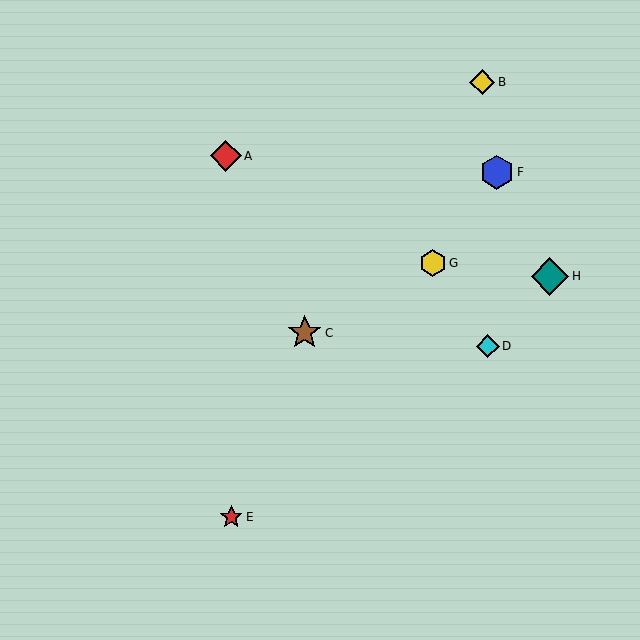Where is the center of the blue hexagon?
The center of the blue hexagon is at (497, 172).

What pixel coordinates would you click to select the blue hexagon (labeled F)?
Click at (497, 172) to select the blue hexagon F.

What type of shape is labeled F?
Shape F is a blue hexagon.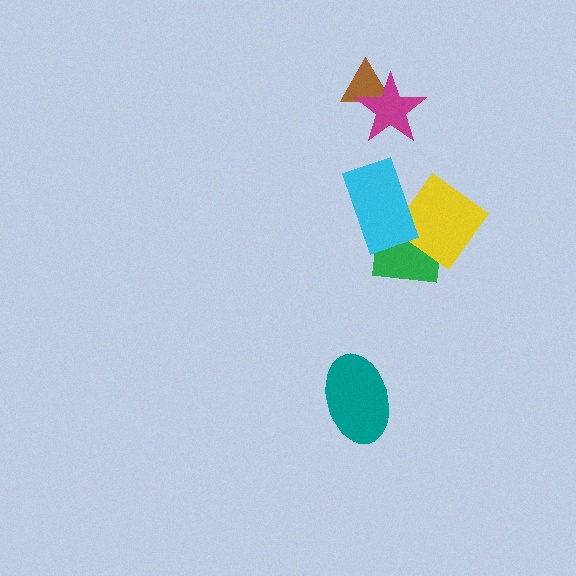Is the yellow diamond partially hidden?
Yes, it is partially covered by another shape.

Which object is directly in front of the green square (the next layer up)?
The yellow diamond is directly in front of the green square.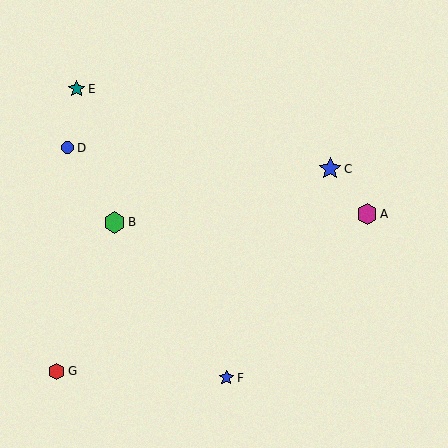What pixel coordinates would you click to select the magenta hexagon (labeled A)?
Click at (367, 214) to select the magenta hexagon A.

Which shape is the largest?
The blue star (labeled C) is the largest.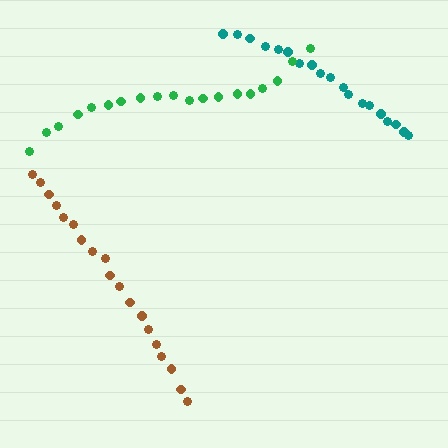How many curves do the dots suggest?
There are 3 distinct paths.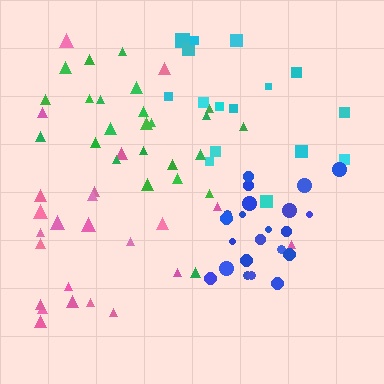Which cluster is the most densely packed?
Blue.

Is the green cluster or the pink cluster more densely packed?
Green.